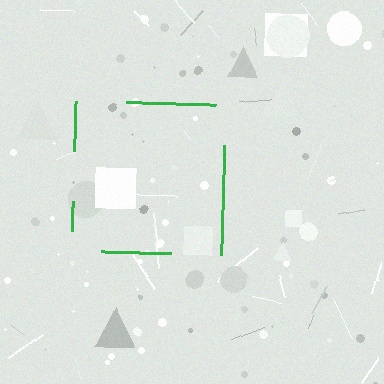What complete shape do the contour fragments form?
The contour fragments form a square.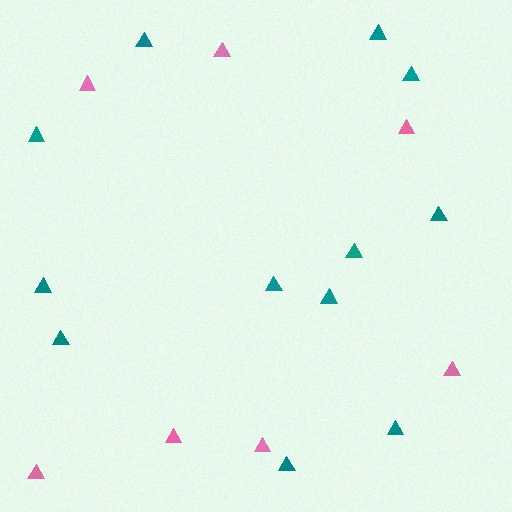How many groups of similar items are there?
There are 2 groups: one group of teal triangles (12) and one group of pink triangles (7).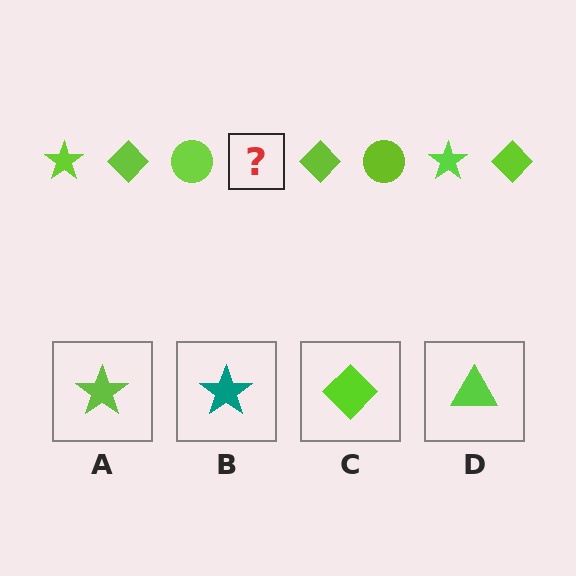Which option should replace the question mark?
Option A.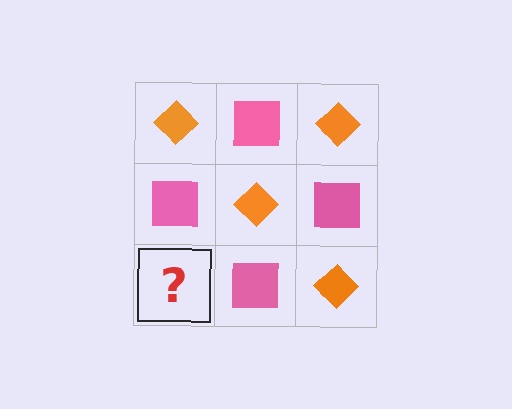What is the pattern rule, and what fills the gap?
The rule is that it alternates orange diamond and pink square in a checkerboard pattern. The gap should be filled with an orange diamond.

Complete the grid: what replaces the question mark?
The question mark should be replaced with an orange diamond.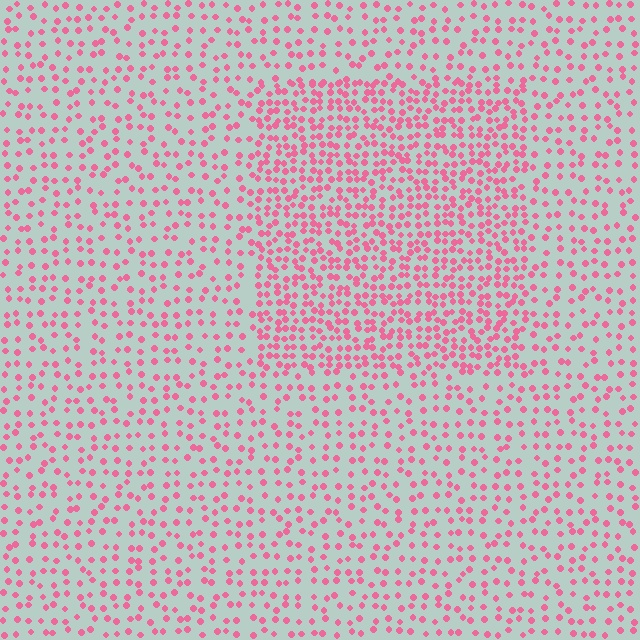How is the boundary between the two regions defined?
The boundary is defined by a change in element density (approximately 1.9x ratio). All elements are the same color, size, and shape.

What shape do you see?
I see a rectangle.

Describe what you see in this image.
The image contains small pink elements arranged at two different densities. A rectangle-shaped region is visible where the elements are more densely packed than the surrounding area.